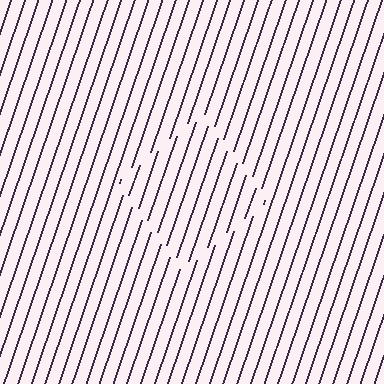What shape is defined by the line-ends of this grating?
An illusory square. The interior of the shape contains the same grating, shifted by half a period — the contour is defined by the phase discontinuity where line-ends from the inner and outer gratings abut.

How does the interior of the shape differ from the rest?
The interior of the shape contains the same grating, shifted by half a period — the contour is defined by the phase discontinuity where line-ends from the inner and outer gratings abut.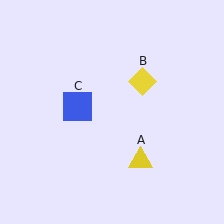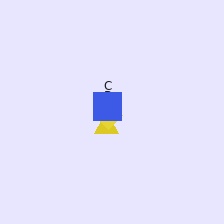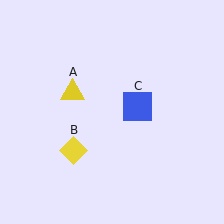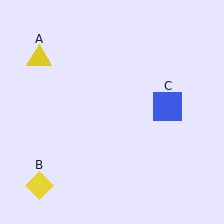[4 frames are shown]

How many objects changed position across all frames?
3 objects changed position: yellow triangle (object A), yellow diamond (object B), blue square (object C).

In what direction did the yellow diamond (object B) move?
The yellow diamond (object B) moved down and to the left.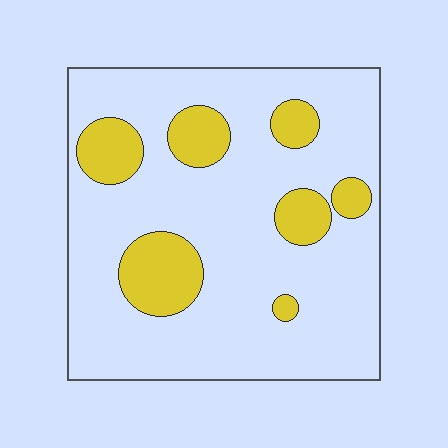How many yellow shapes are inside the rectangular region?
7.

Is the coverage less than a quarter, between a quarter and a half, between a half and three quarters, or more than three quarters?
Less than a quarter.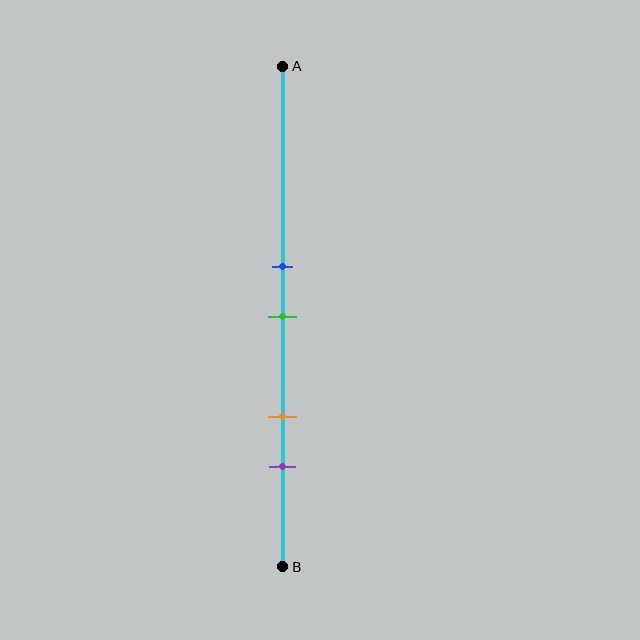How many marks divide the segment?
There are 4 marks dividing the segment.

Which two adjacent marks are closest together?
The blue and green marks are the closest adjacent pair.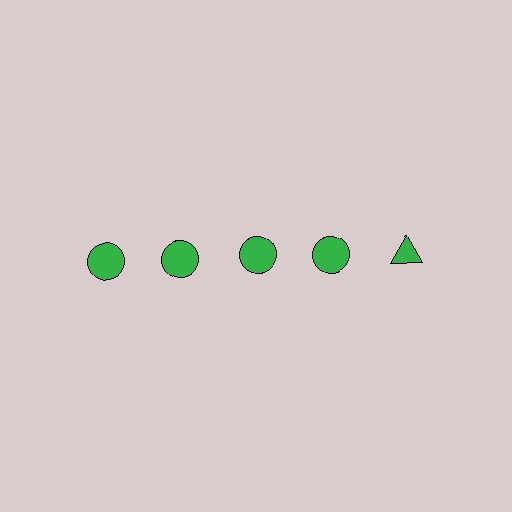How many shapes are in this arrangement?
There are 5 shapes arranged in a grid pattern.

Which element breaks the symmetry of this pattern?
The green triangle in the top row, rightmost column breaks the symmetry. All other shapes are green circles.